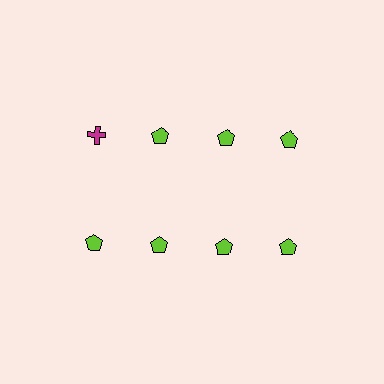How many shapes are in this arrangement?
There are 8 shapes arranged in a grid pattern.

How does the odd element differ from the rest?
It differs in both color (magenta instead of lime) and shape (cross instead of pentagon).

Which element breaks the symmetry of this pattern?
The magenta cross in the top row, leftmost column breaks the symmetry. All other shapes are lime pentagons.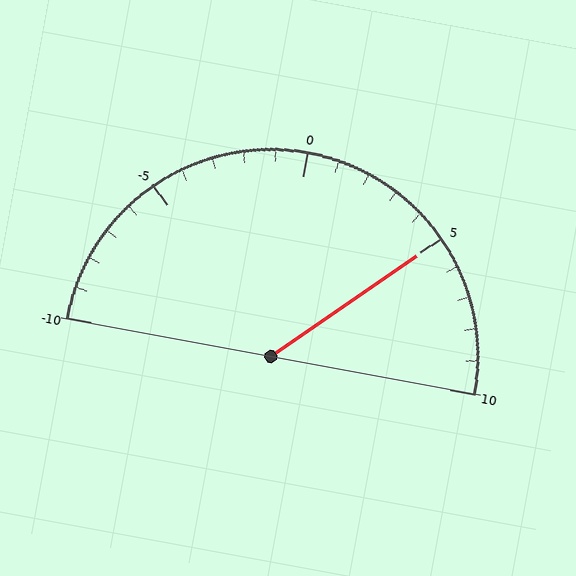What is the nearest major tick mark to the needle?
The nearest major tick mark is 5.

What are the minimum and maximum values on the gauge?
The gauge ranges from -10 to 10.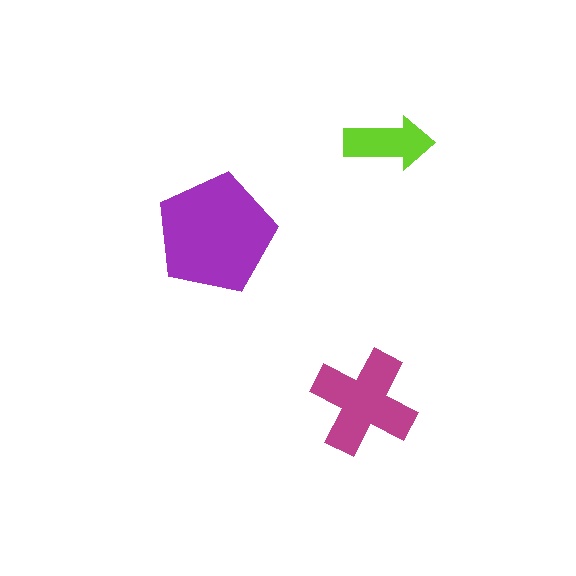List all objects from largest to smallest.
The purple pentagon, the magenta cross, the lime arrow.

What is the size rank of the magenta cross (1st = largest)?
2nd.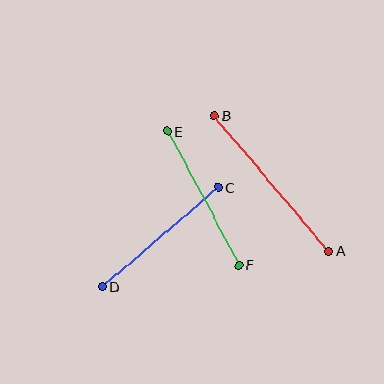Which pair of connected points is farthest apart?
Points A and B are farthest apart.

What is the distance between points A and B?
The distance is approximately 177 pixels.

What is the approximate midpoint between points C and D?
The midpoint is at approximately (160, 237) pixels.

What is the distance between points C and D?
The distance is approximately 153 pixels.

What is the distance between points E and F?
The distance is approximately 152 pixels.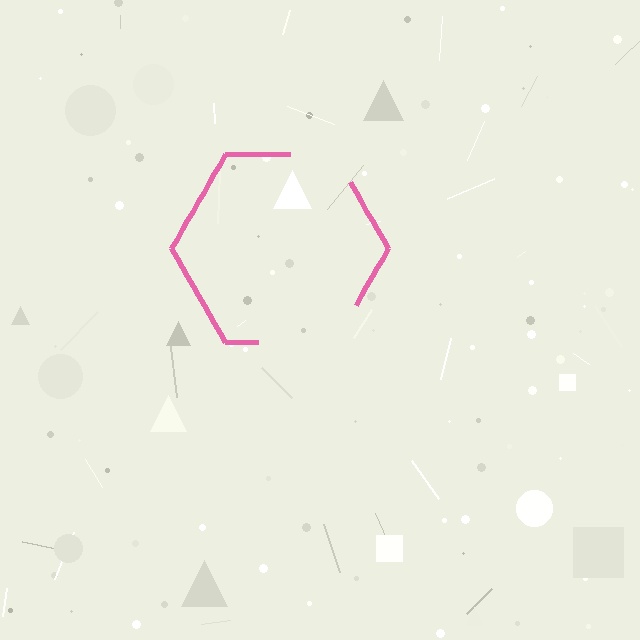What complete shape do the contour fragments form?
The contour fragments form a hexagon.